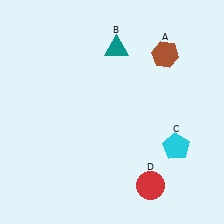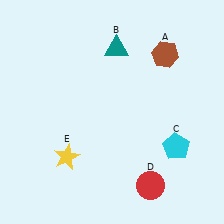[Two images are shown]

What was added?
A yellow star (E) was added in Image 2.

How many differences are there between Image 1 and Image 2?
There is 1 difference between the two images.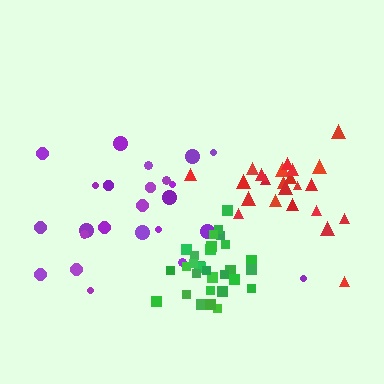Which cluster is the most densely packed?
Green.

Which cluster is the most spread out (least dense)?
Purple.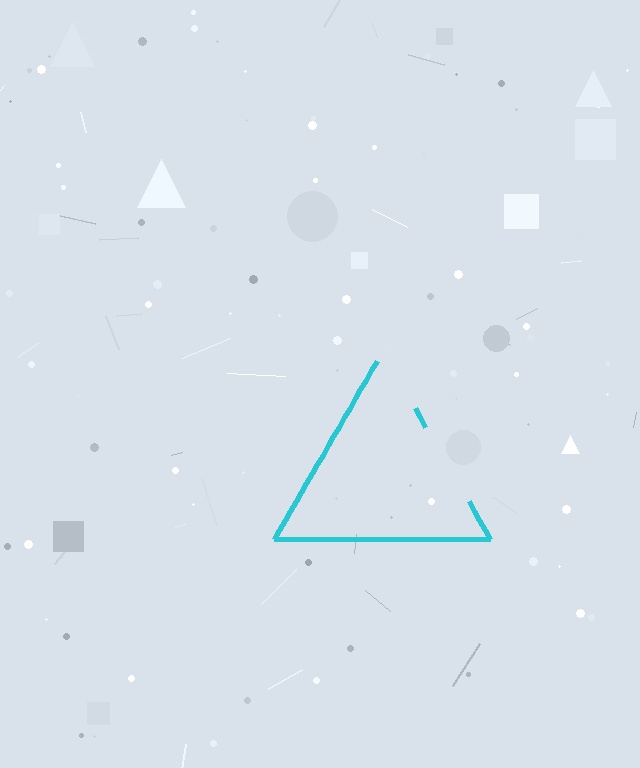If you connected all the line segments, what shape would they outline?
They would outline a triangle.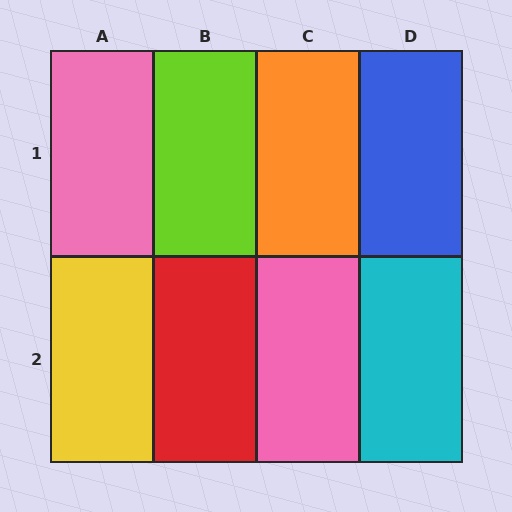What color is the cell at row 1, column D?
Blue.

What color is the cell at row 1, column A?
Pink.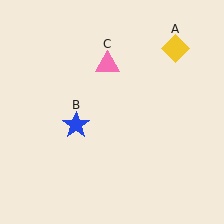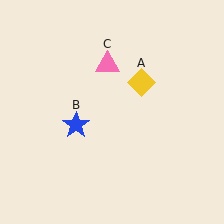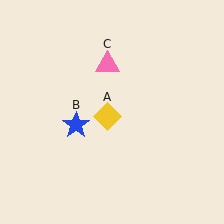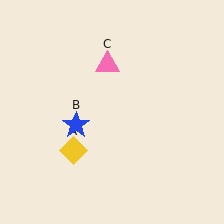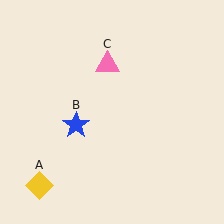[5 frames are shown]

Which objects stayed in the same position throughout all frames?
Blue star (object B) and pink triangle (object C) remained stationary.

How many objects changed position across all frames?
1 object changed position: yellow diamond (object A).